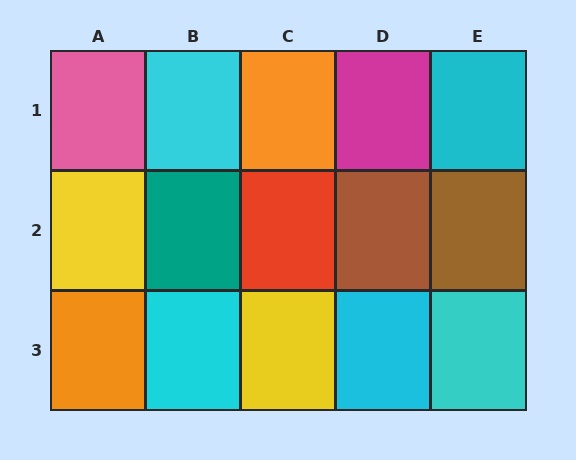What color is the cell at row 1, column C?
Orange.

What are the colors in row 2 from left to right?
Yellow, teal, red, brown, brown.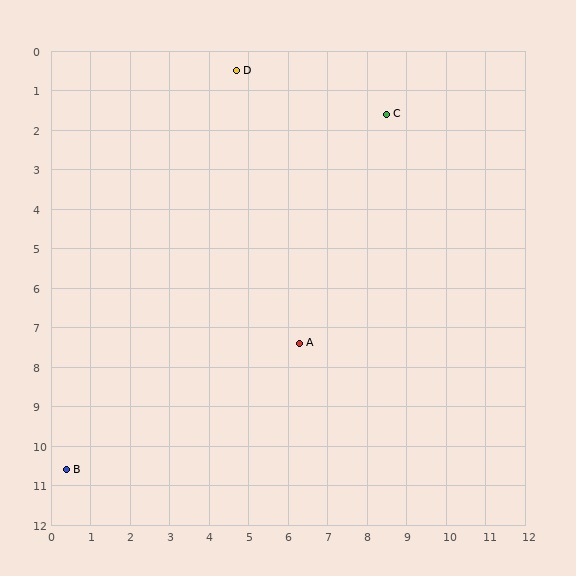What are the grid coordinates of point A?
Point A is at approximately (6.3, 7.4).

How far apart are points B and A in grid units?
Points B and A are about 6.7 grid units apart.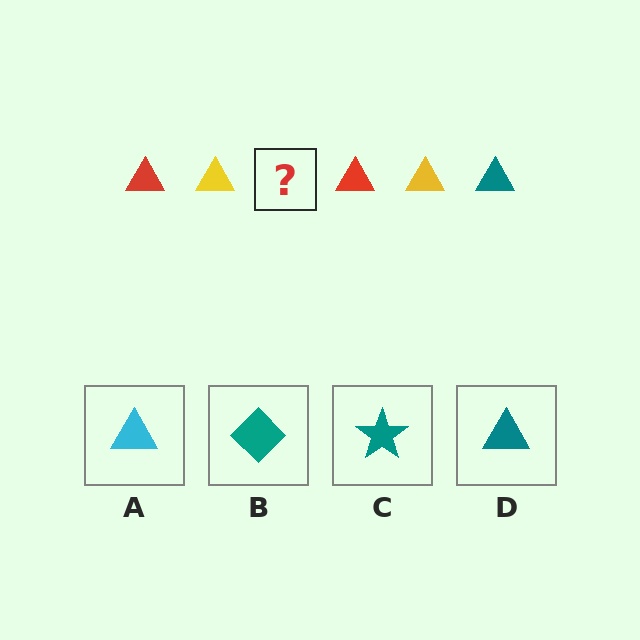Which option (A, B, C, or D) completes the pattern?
D.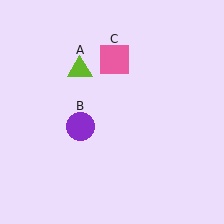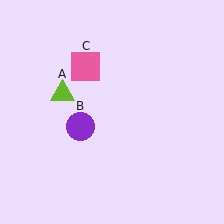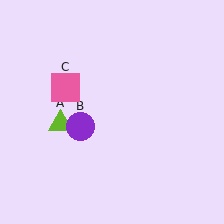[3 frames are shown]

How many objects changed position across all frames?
2 objects changed position: lime triangle (object A), pink square (object C).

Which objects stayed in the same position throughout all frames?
Purple circle (object B) remained stationary.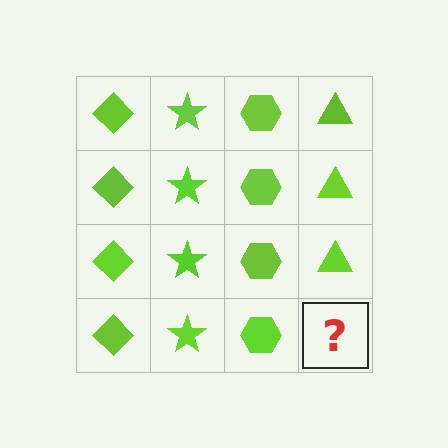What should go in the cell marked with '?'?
The missing cell should contain a lime triangle.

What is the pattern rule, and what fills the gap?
The rule is that each column has a consistent shape. The gap should be filled with a lime triangle.